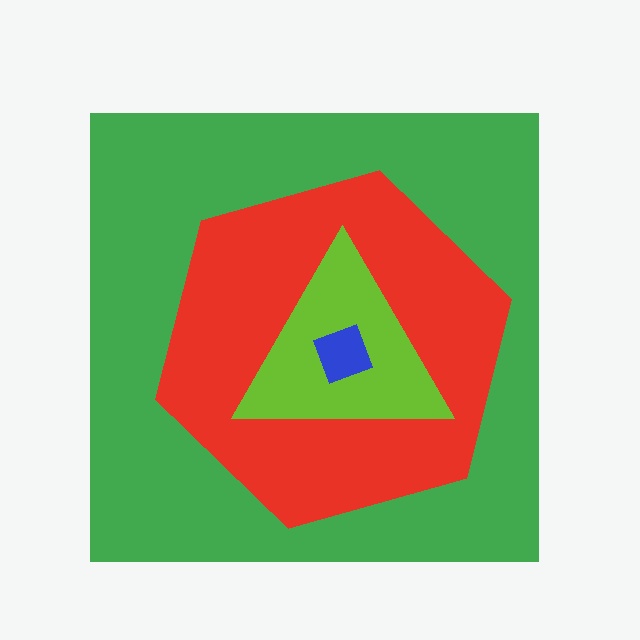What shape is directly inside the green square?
The red hexagon.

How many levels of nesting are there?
4.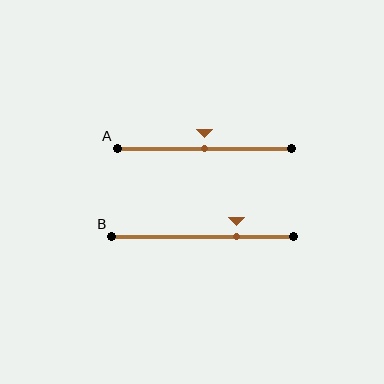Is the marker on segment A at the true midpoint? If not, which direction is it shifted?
Yes, the marker on segment A is at the true midpoint.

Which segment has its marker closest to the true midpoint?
Segment A has its marker closest to the true midpoint.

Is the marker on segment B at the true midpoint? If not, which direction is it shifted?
No, the marker on segment B is shifted to the right by about 19% of the segment length.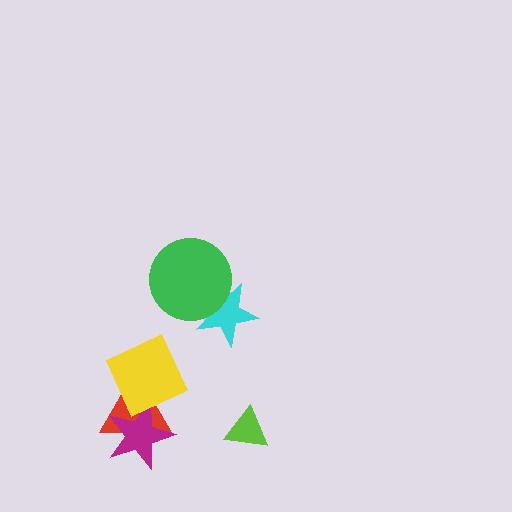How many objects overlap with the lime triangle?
0 objects overlap with the lime triangle.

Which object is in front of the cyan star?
The green circle is in front of the cyan star.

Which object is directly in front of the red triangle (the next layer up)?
The magenta star is directly in front of the red triangle.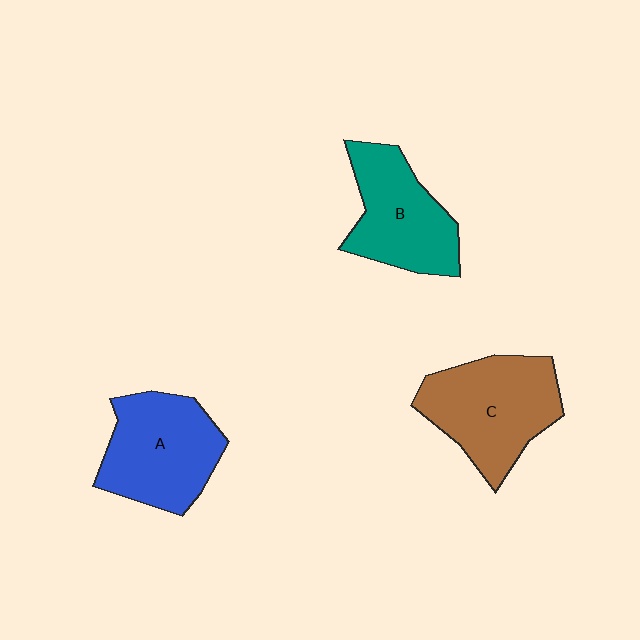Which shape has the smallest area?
Shape B (teal).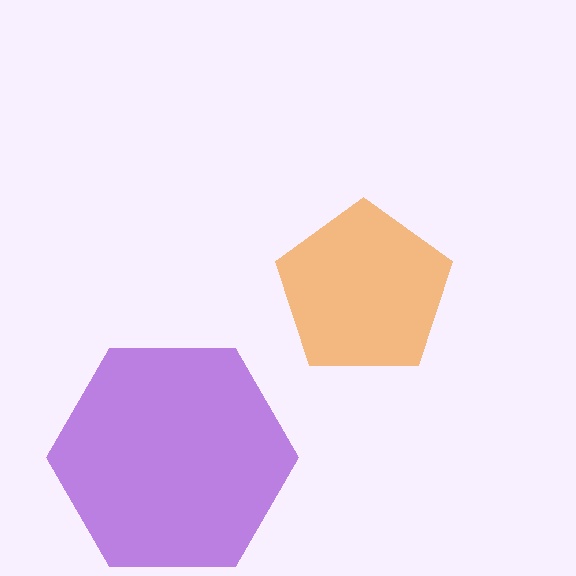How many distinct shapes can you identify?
There are 2 distinct shapes: a purple hexagon, an orange pentagon.